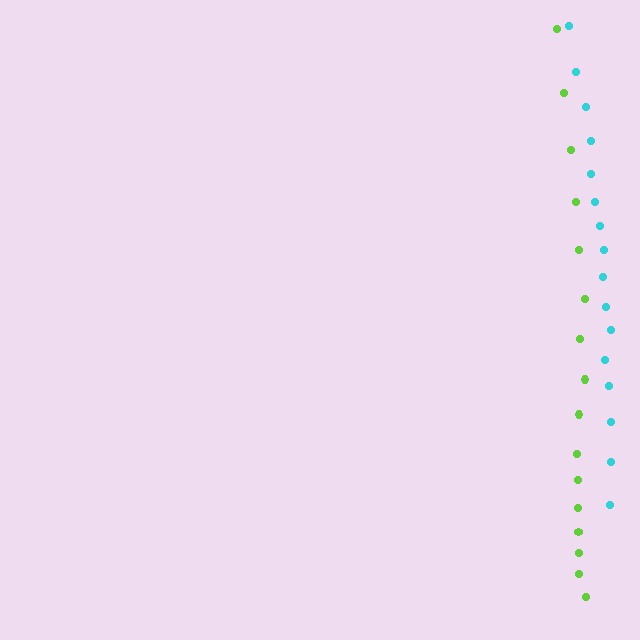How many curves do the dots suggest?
There are 2 distinct paths.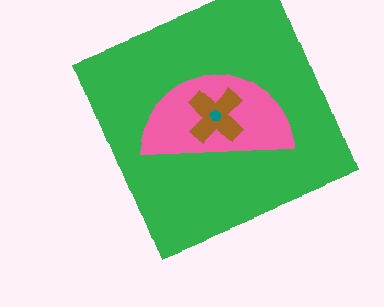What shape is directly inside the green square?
The pink semicircle.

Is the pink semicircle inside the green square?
Yes.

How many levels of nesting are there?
4.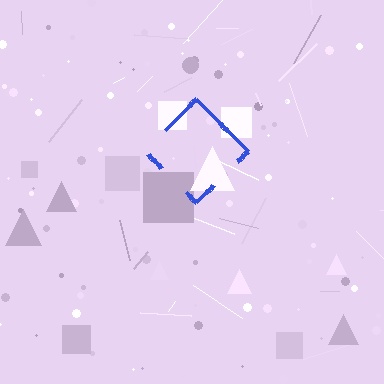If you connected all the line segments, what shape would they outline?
They would outline a diamond.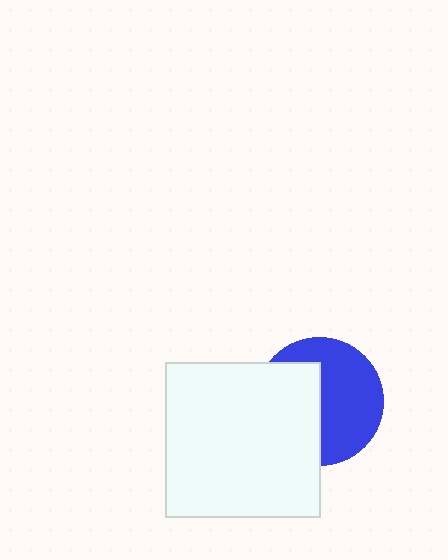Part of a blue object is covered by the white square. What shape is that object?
It is a circle.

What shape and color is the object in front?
The object in front is a white square.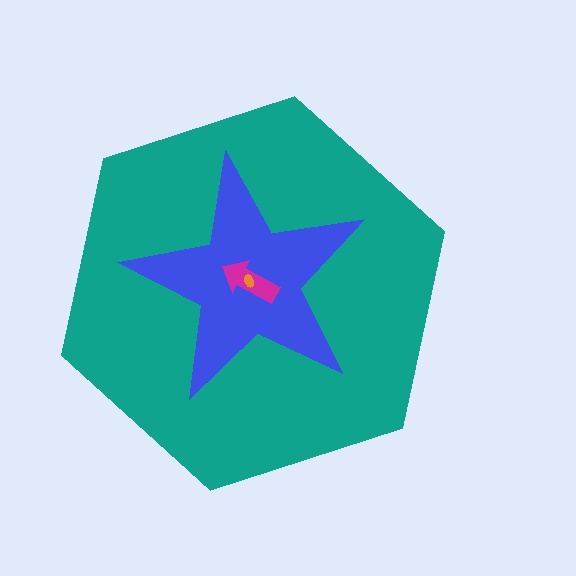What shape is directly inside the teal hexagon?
The blue star.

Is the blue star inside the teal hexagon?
Yes.